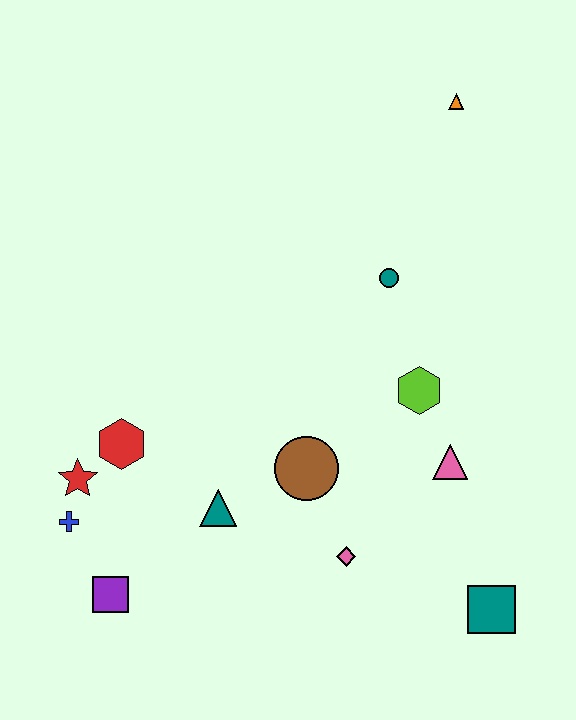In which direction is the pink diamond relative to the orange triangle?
The pink diamond is below the orange triangle.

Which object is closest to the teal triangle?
The brown circle is closest to the teal triangle.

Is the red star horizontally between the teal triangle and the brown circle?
No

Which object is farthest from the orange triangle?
The purple square is farthest from the orange triangle.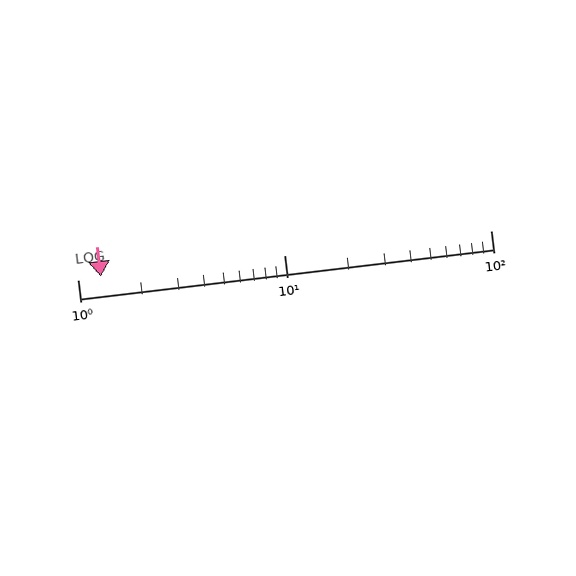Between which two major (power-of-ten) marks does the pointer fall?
The pointer is between 1 and 10.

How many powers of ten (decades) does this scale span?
The scale spans 2 decades, from 1 to 100.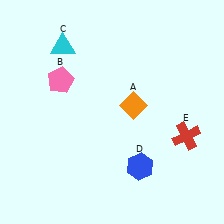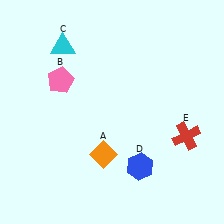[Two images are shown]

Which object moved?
The orange diamond (A) moved down.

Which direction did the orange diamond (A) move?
The orange diamond (A) moved down.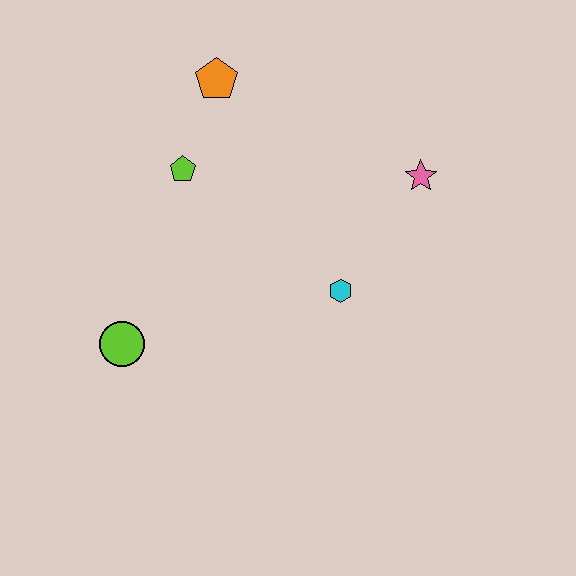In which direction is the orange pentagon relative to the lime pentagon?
The orange pentagon is above the lime pentagon.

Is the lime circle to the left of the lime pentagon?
Yes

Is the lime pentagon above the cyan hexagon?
Yes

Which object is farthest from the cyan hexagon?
The orange pentagon is farthest from the cyan hexagon.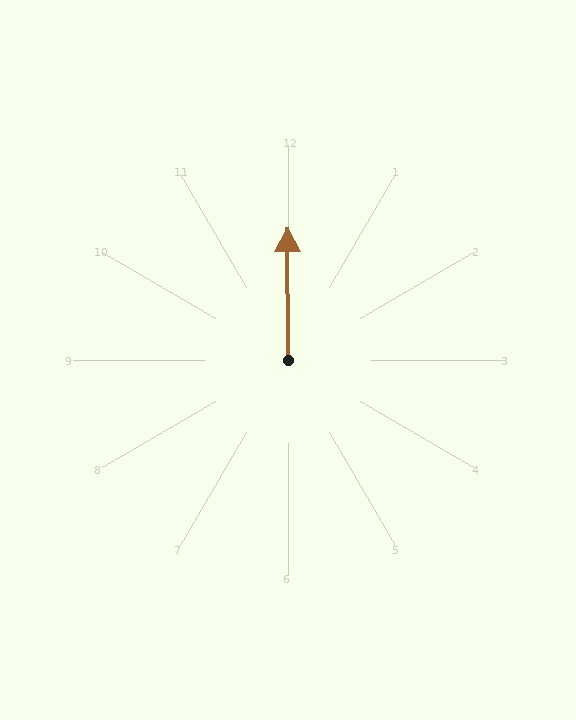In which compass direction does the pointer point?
North.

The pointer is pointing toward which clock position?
Roughly 12 o'clock.